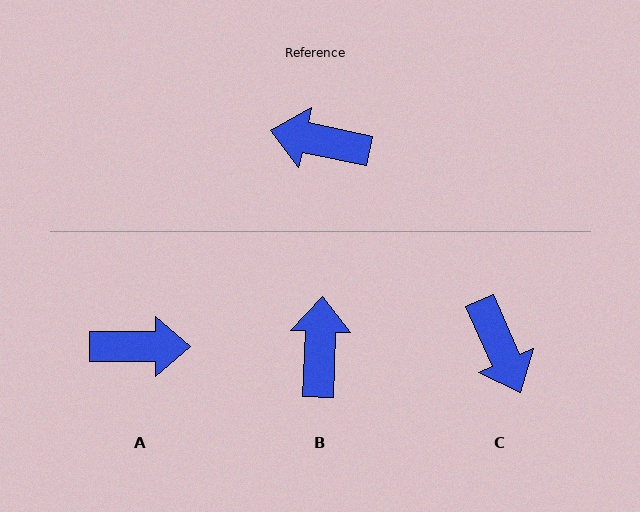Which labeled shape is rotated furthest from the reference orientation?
A, about 168 degrees away.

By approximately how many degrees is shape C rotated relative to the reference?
Approximately 126 degrees counter-clockwise.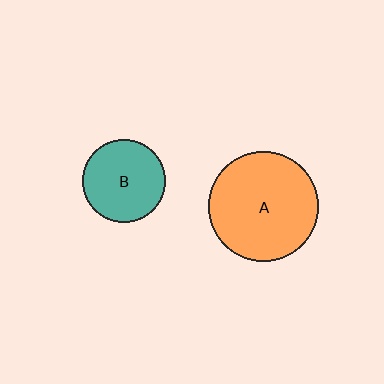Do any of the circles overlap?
No, none of the circles overlap.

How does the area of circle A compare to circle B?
Approximately 1.7 times.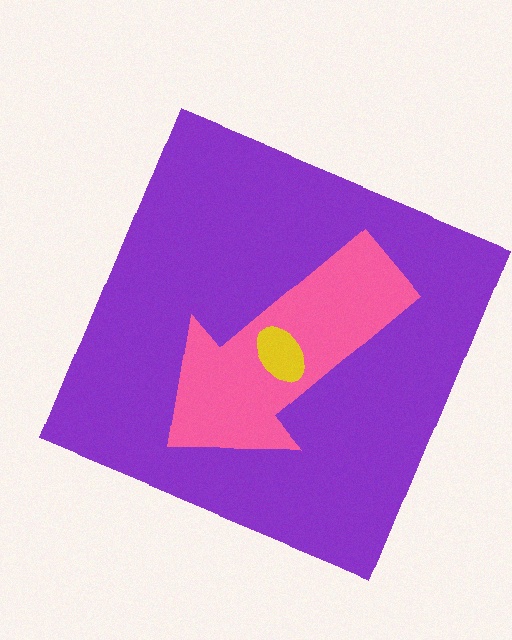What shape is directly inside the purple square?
The pink arrow.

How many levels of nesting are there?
3.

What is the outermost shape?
The purple square.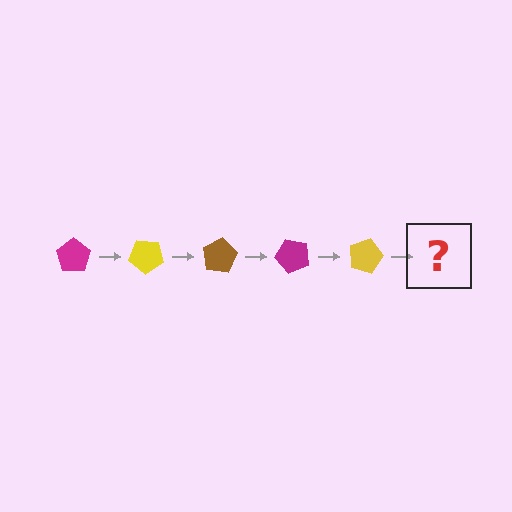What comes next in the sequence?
The next element should be a brown pentagon, rotated 200 degrees from the start.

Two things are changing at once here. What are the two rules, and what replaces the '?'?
The two rules are that it rotates 40 degrees each step and the color cycles through magenta, yellow, and brown. The '?' should be a brown pentagon, rotated 200 degrees from the start.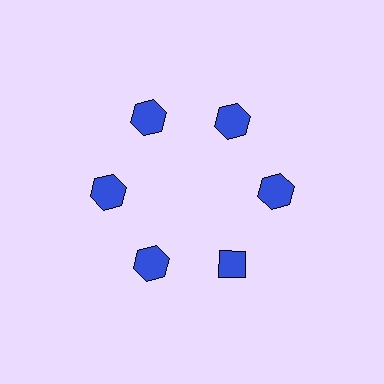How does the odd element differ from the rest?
It has a different shape: diamond instead of hexagon.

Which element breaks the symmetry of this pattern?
The blue diamond at roughly the 5 o'clock position breaks the symmetry. All other shapes are blue hexagons.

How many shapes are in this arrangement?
There are 6 shapes arranged in a ring pattern.